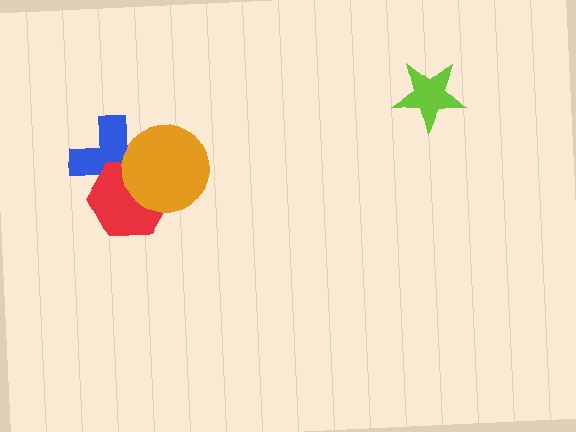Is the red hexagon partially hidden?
Yes, it is partially covered by another shape.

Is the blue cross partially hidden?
Yes, it is partially covered by another shape.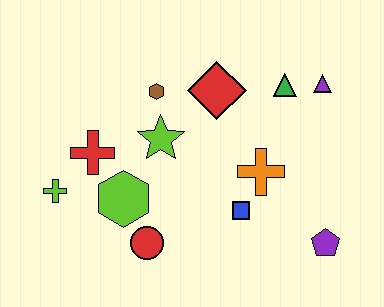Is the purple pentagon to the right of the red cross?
Yes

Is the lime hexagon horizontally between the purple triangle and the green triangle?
No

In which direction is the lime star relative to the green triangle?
The lime star is to the left of the green triangle.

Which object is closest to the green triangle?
The purple triangle is closest to the green triangle.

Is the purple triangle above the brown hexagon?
Yes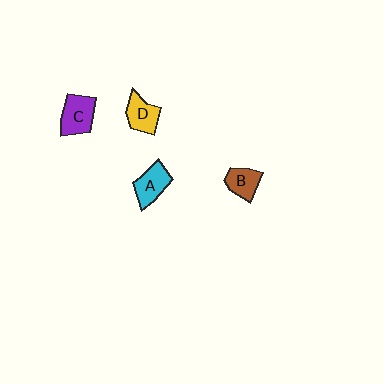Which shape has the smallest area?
Shape B (brown).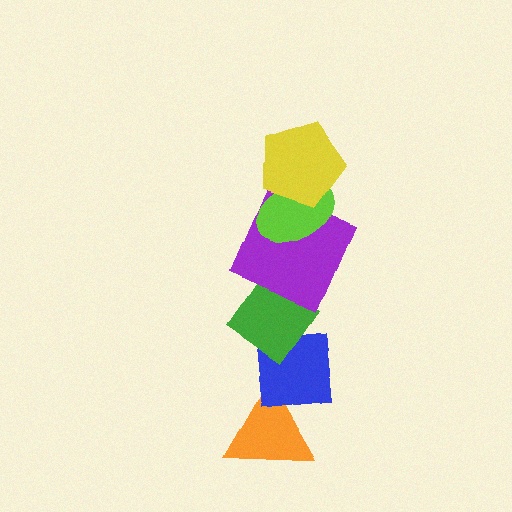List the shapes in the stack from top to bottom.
From top to bottom: the yellow pentagon, the lime ellipse, the purple square, the green diamond, the blue square, the orange triangle.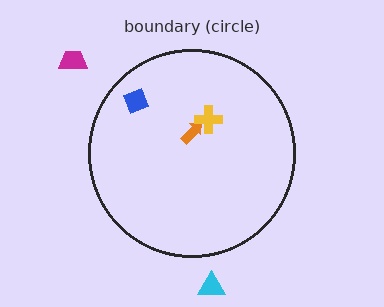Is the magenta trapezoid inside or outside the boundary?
Outside.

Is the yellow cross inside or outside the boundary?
Inside.